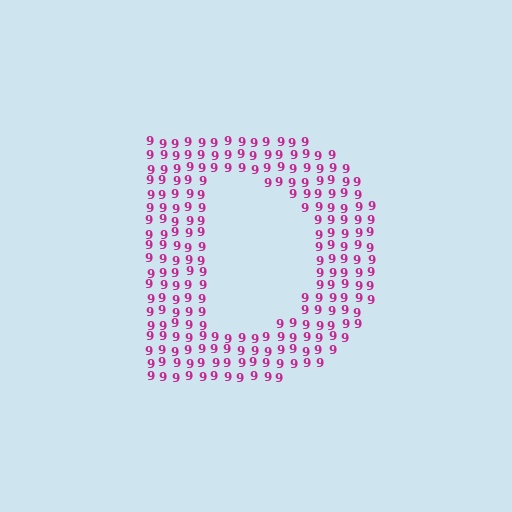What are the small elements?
The small elements are digit 9's.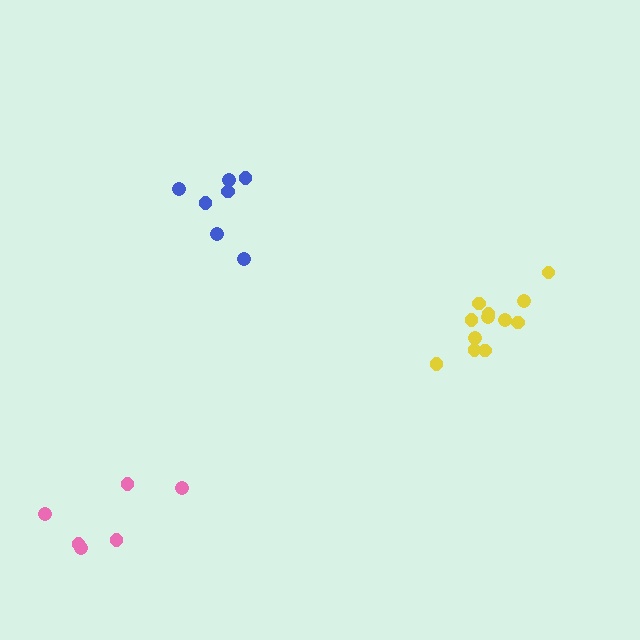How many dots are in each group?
Group 1: 12 dots, Group 2: 7 dots, Group 3: 6 dots (25 total).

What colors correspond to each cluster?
The clusters are colored: yellow, blue, pink.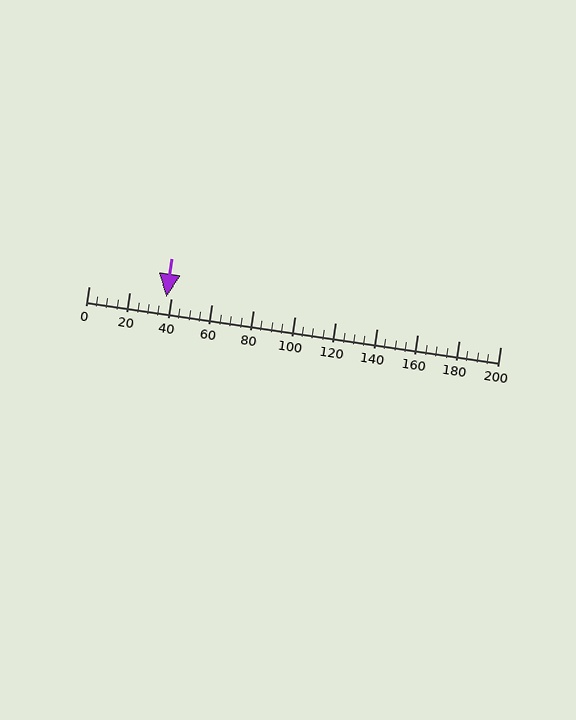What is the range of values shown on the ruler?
The ruler shows values from 0 to 200.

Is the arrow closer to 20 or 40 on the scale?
The arrow is closer to 40.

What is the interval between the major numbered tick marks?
The major tick marks are spaced 20 units apart.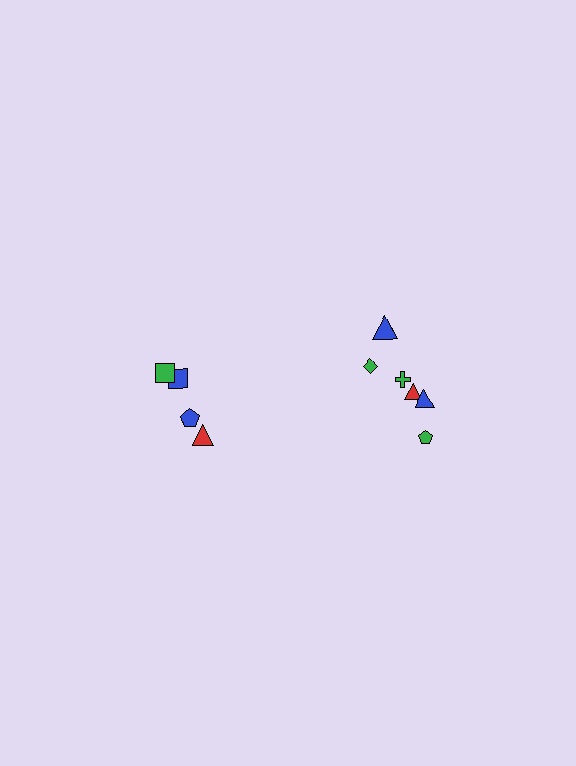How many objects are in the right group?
There are 6 objects.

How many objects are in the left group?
There are 4 objects.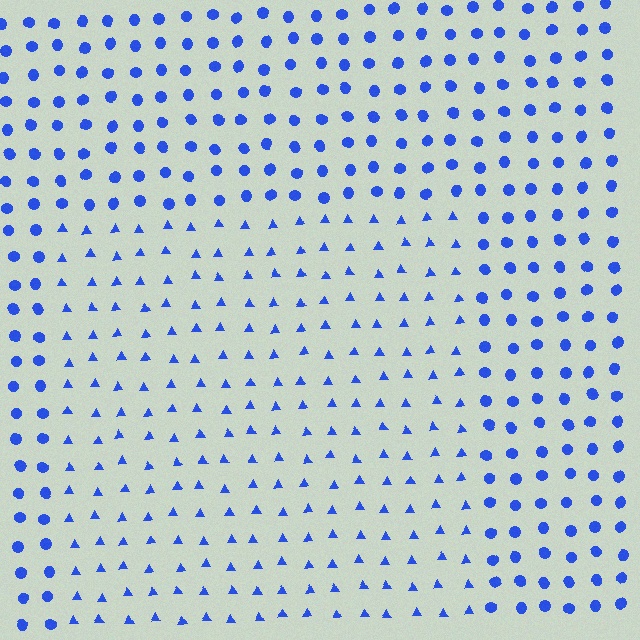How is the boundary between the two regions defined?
The boundary is defined by a change in element shape: triangles inside vs. circles outside. All elements share the same color and spacing.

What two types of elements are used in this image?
The image uses triangles inside the rectangle region and circles outside it.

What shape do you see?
I see a rectangle.